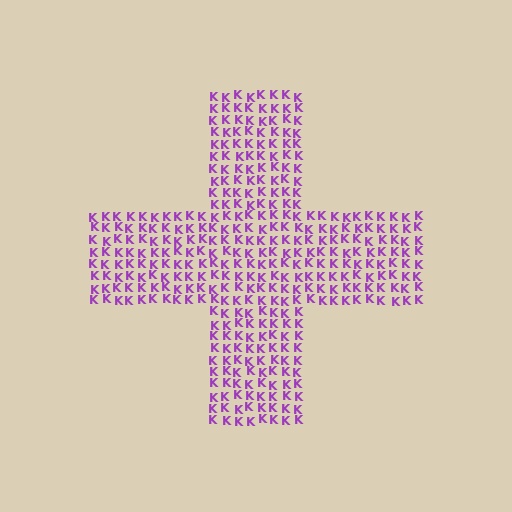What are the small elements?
The small elements are letter K's.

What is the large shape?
The large shape is a cross.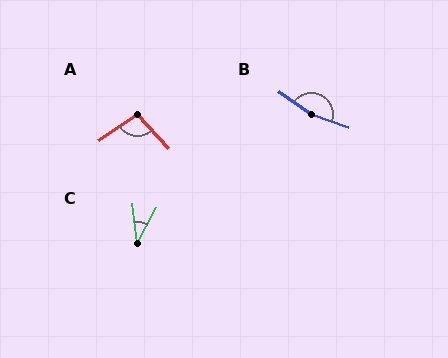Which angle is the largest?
B, at approximately 162 degrees.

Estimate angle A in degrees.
Approximately 99 degrees.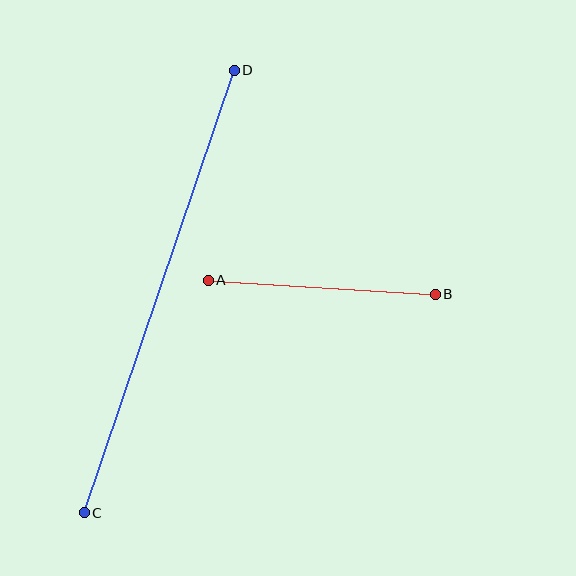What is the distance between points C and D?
The distance is approximately 467 pixels.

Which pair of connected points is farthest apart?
Points C and D are farthest apart.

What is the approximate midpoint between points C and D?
The midpoint is at approximately (159, 291) pixels.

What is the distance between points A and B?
The distance is approximately 227 pixels.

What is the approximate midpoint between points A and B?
The midpoint is at approximately (322, 287) pixels.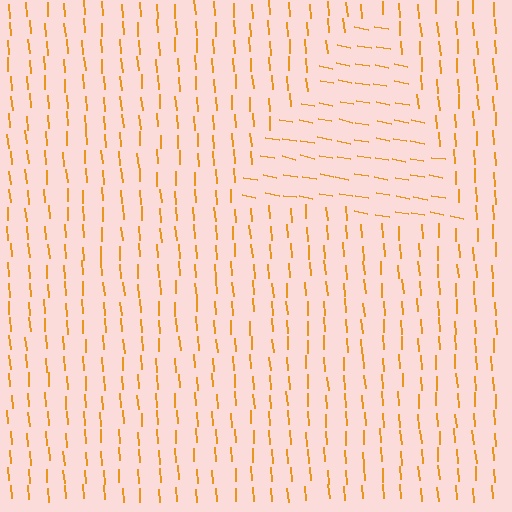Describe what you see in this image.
The image is filled with small orange line segments. A triangle region in the image has lines oriented differently from the surrounding lines, creating a visible texture boundary.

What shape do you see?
I see a triangle.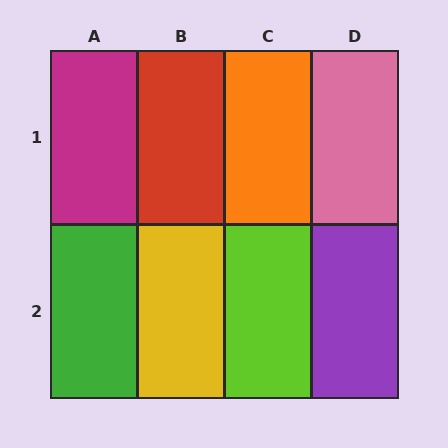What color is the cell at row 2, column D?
Purple.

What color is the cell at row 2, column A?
Green.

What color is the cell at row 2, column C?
Lime.